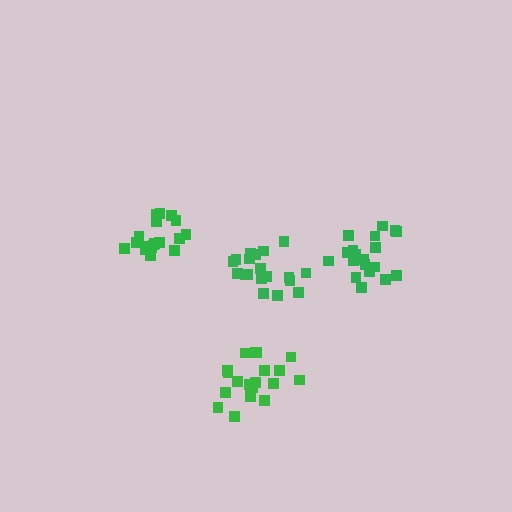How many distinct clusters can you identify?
There are 4 distinct clusters.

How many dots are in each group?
Group 1: 19 dots, Group 2: 19 dots, Group 3: 20 dots, Group 4: 19 dots (77 total).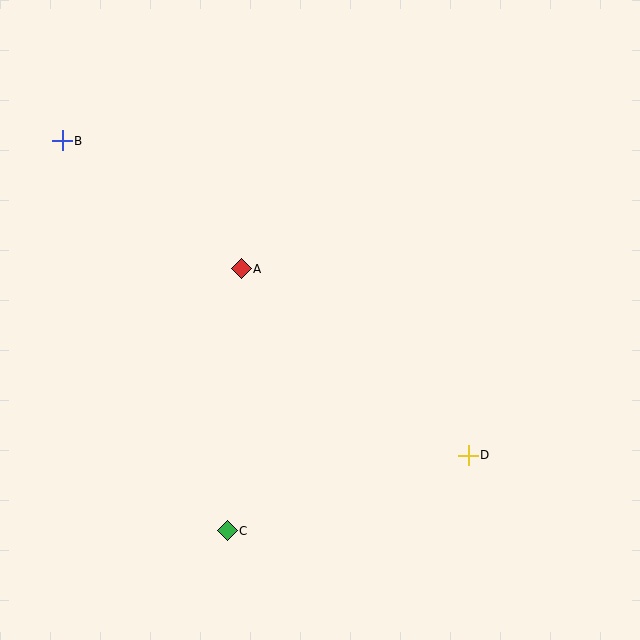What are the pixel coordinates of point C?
Point C is at (227, 531).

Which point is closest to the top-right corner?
Point A is closest to the top-right corner.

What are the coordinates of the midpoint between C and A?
The midpoint between C and A is at (234, 400).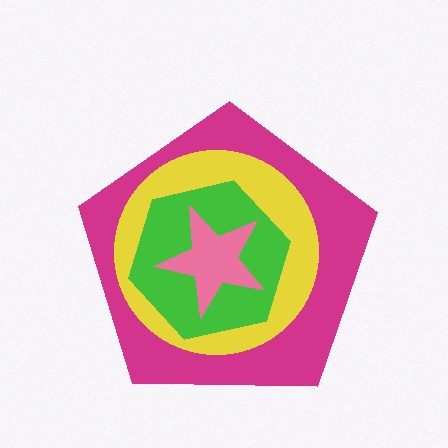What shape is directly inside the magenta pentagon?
The yellow circle.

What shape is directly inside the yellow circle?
The green hexagon.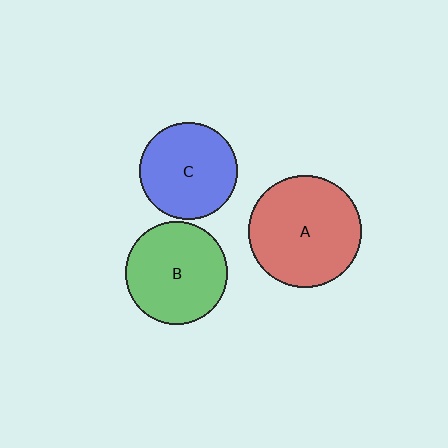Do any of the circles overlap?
No, none of the circles overlap.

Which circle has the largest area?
Circle A (red).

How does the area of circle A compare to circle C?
Approximately 1.3 times.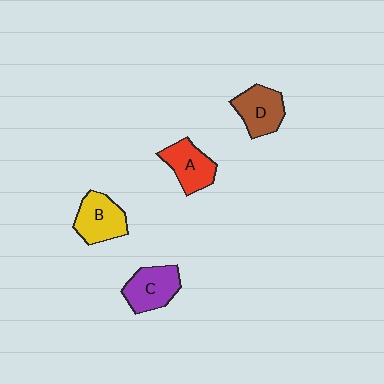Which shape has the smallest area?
Shape A (red).